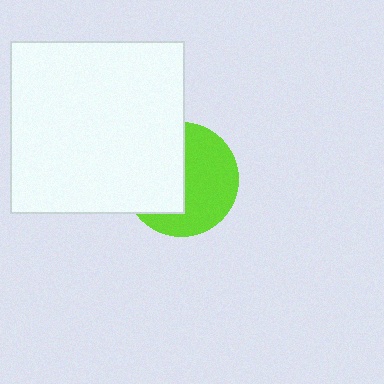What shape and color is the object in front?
The object in front is a white rectangle.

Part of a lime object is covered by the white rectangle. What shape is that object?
It is a circle.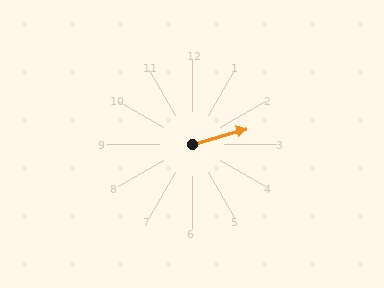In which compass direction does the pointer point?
East.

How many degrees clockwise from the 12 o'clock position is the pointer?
Approximately 74 degrees.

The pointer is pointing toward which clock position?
Roughly 2 o'clock.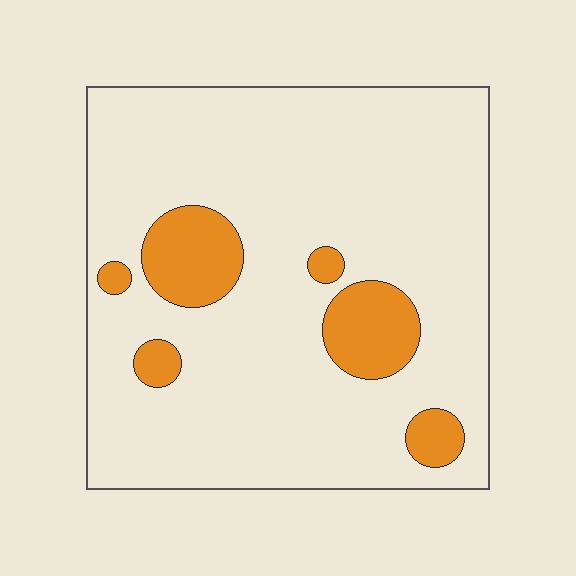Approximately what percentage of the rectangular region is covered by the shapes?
Approximately 15%.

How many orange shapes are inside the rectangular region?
6.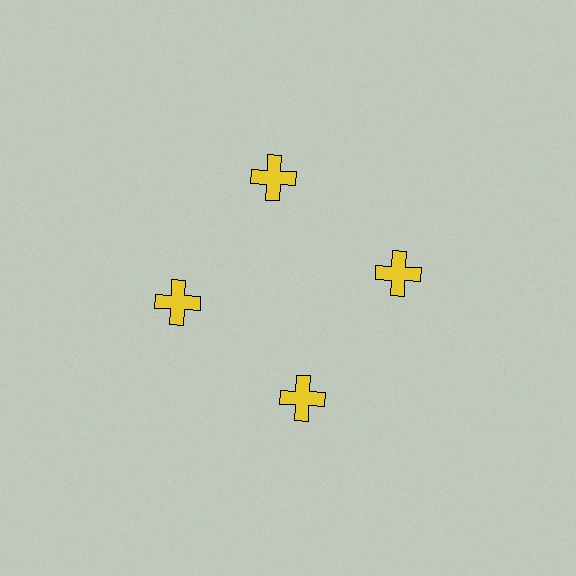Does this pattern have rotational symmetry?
Yes, this pattern has 4-fold rotational symmetry. It looks the same after rotating 90 degrees around the center.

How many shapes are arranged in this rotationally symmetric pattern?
There are 4 shapes, arranged in 4 groups of 1.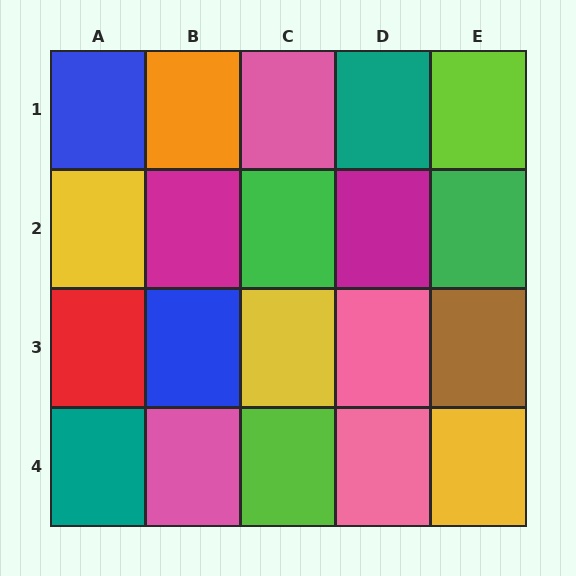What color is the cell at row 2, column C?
Green.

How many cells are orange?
1 cell is orange.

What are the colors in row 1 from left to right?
Blue, orange, pink, teal, lime.